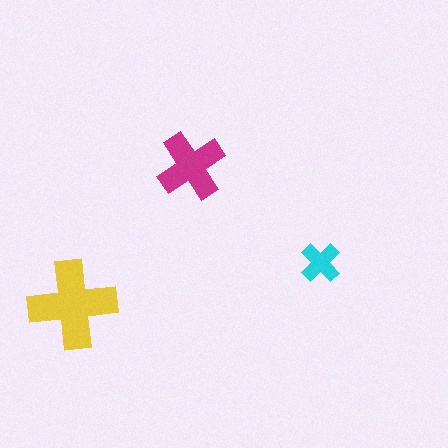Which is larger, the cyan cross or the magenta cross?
The magenta one.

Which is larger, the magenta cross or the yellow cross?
The yellow one.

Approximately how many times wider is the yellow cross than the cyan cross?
About 2 times wider.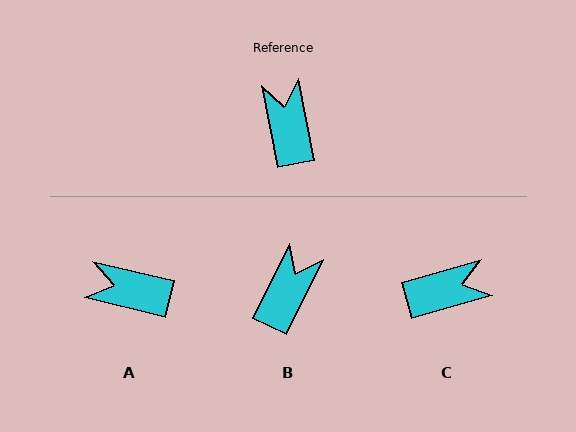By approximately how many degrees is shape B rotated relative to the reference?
Approximately 37 degrees clockwise.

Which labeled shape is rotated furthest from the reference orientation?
C, about 85 degrees away.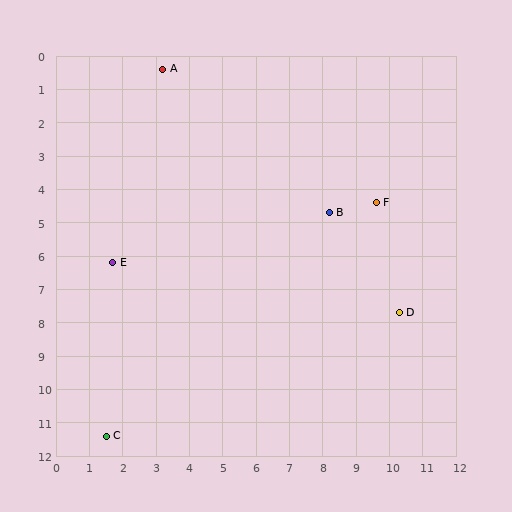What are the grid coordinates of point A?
Point A is at approximately (3.2, 0.4).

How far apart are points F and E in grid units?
Points F and E are about 8.1 grid units apart.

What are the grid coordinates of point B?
Point B is at approximately (8.2, 4.7).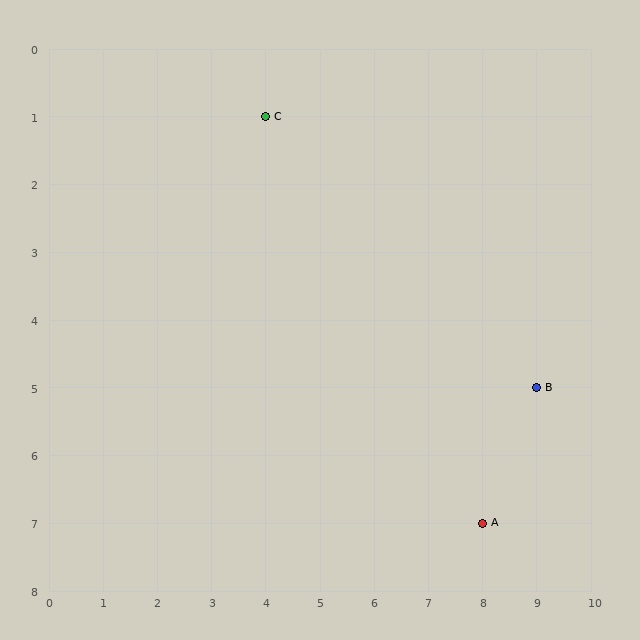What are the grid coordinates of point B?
Point B is at grid coordinates (9, 5).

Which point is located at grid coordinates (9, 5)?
Point B is at (9, 5).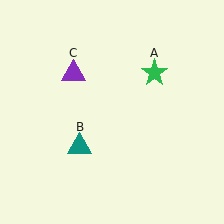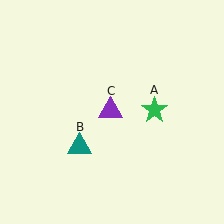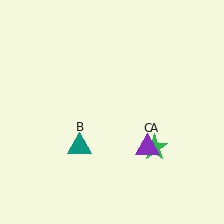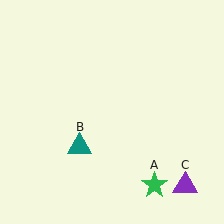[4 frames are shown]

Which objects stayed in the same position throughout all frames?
Teal triangle (object B) remained stationary.